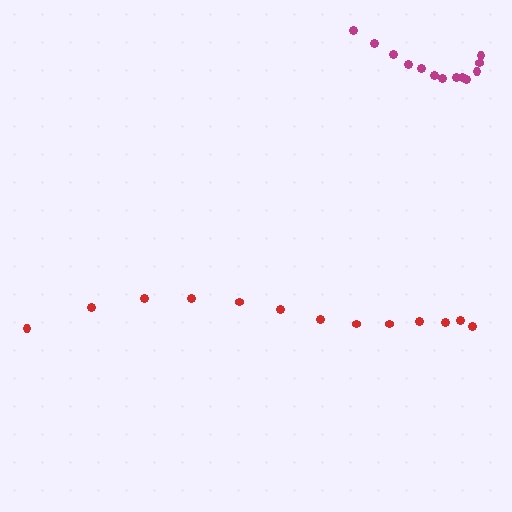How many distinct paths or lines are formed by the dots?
There are 2 distinct paths.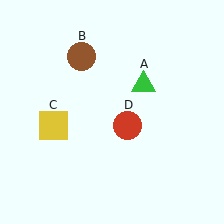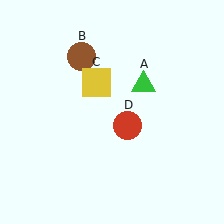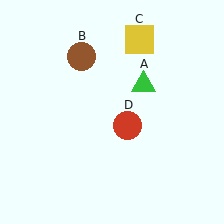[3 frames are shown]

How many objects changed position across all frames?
1 object changed position: yellow square (object C).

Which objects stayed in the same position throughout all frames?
Green triangle (object A) and brown circle (object B) and red circle (object D) remained stationary.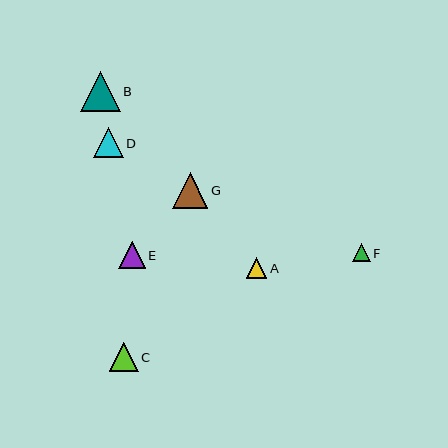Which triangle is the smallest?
Triangle F is the smallest with a size of approximately 18 pixels.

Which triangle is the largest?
Triangle B is the largest with a size of approximately 40 pixels.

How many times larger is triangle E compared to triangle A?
Triangle E is approximately 1.3 times the size of triangle A.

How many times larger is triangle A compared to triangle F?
Triangle A is approximately 1.1 times the size of triangle F.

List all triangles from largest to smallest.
From largest to smallest: B, G, D, C, E, A, F.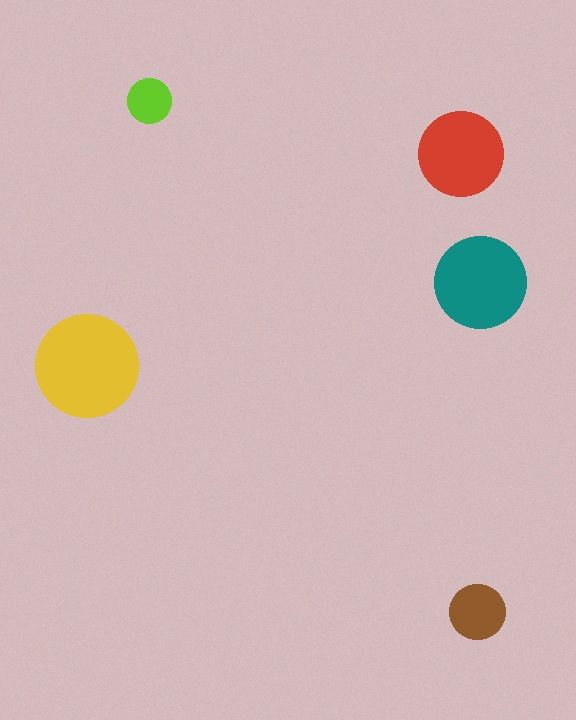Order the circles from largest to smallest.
the yellow one, the teal one, the red one, the brown one, the lime one.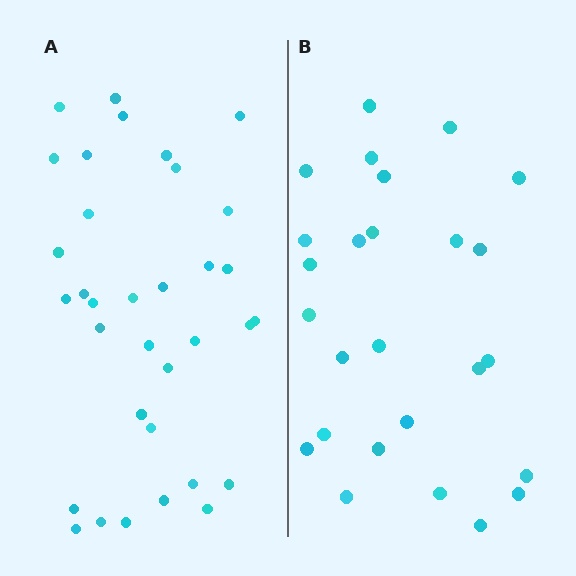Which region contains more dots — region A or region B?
Region A (the left region) has more dots.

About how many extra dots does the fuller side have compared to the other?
Region A has roughly 8 or so more dots than region B.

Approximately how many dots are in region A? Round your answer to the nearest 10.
About 30 dots. (The exact count is 34, which rounds to 30.)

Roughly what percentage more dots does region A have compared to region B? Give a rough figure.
About 30% more.